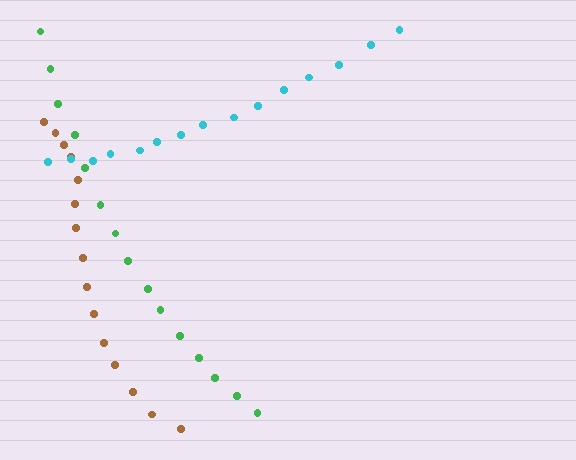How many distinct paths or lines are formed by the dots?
There are 3 distinct paths.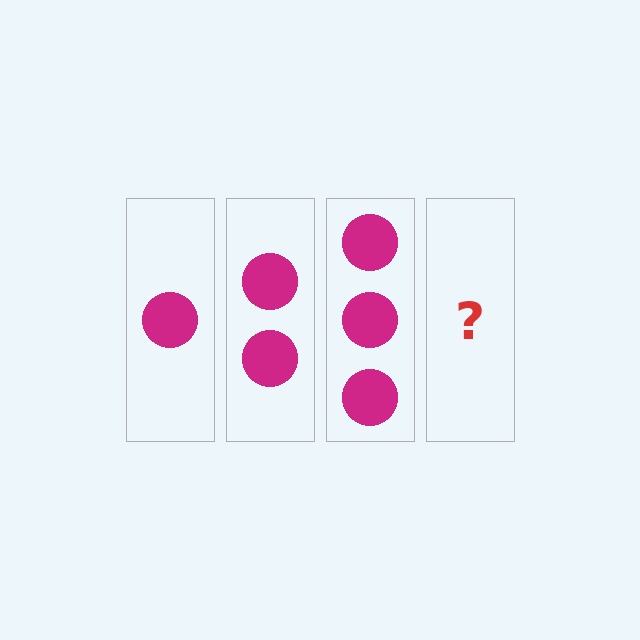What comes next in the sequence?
The next element should be 4 circles.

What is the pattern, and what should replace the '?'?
The pattern is that each step adds one more circle. The '?' should be 4 circles.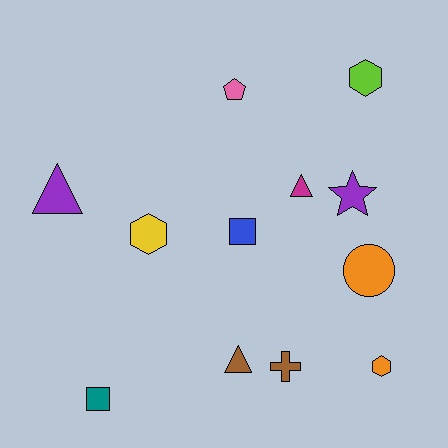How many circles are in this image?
There is 1 circle.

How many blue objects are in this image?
There is 1 blue object.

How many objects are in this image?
There are 12 objects.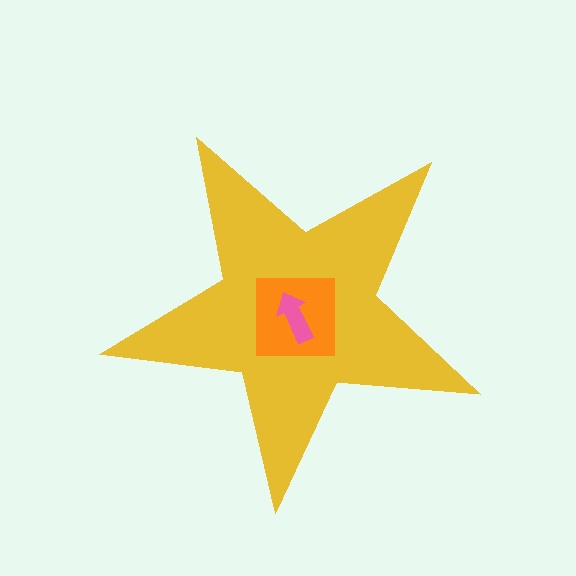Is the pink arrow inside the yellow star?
Yes.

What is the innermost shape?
The pink arrow.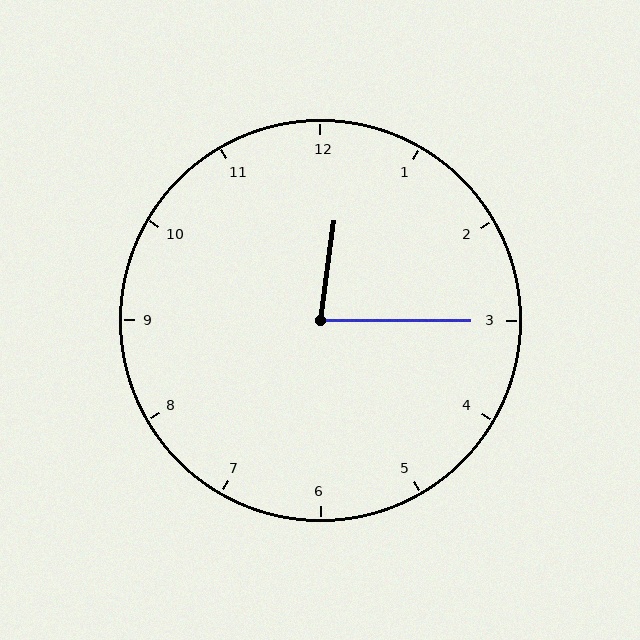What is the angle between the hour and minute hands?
Approximately 82 degrees.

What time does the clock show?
12:15.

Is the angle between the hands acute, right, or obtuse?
It is acute.